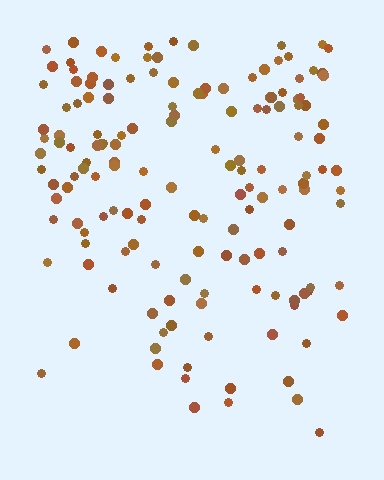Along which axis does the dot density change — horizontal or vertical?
Vertical.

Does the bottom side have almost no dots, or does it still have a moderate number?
Still a moderate number, just noticeably fewer than the top.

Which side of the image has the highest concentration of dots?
The top.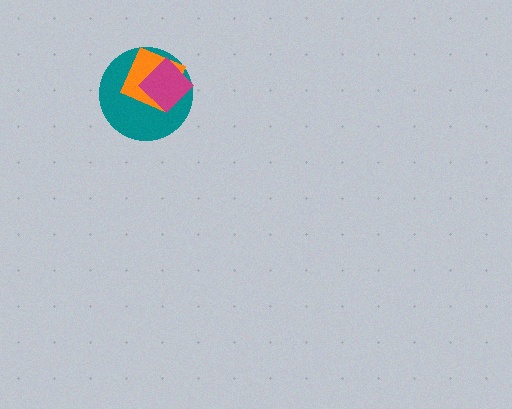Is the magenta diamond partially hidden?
No, no other shape covers it.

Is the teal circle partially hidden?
Yes, it is partially covered by another shape.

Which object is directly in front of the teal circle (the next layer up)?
The orange diamond is directly in front of the teal circle.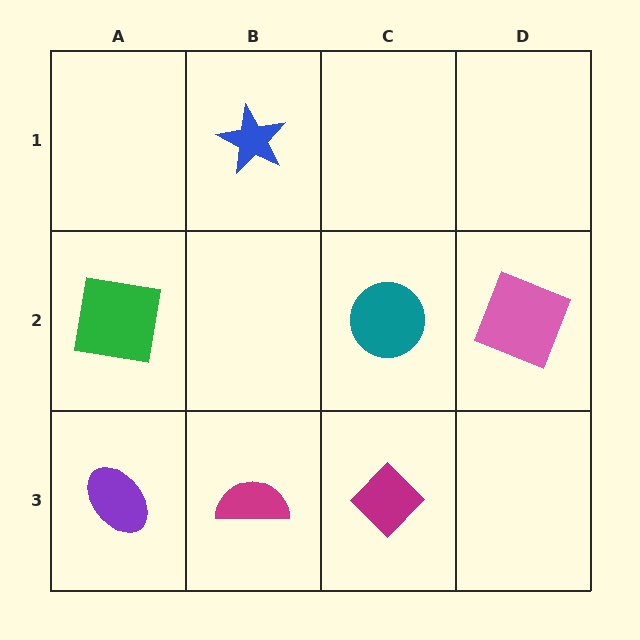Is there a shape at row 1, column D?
No, that cell is empty.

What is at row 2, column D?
A pink square.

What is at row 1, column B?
A blue star.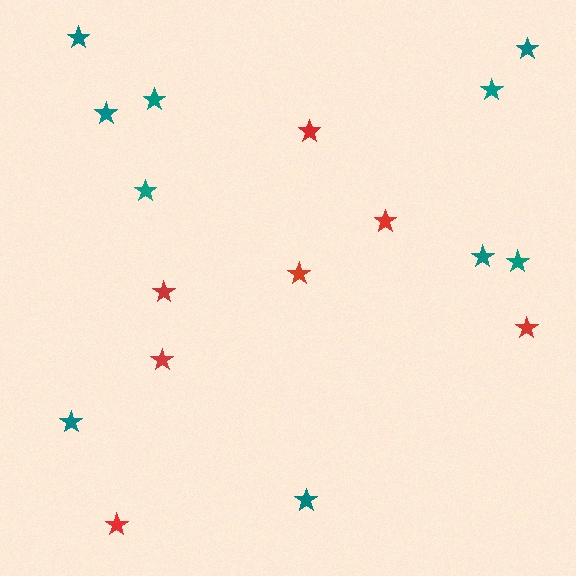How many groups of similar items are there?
There are 2 groups: one group of teal stars (10) and one group of red stars (7).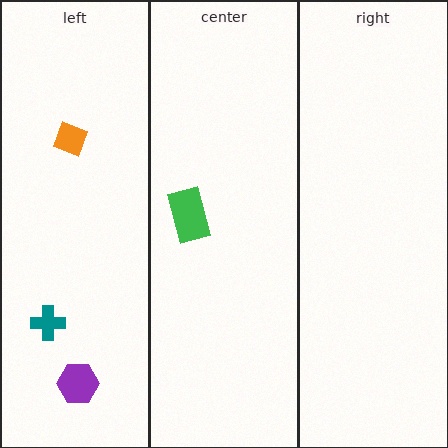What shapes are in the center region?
The green rectangle.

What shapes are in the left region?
The purple hexagon, the teal cross, the orange diamond.